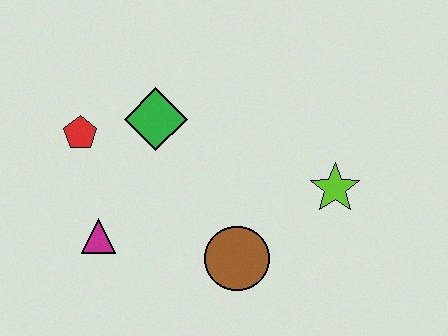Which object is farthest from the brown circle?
The red pentagon is farthest from the brown circle.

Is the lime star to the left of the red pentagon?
No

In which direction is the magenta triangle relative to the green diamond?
The magenta triangle is below the green diamond.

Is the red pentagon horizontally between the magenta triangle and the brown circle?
No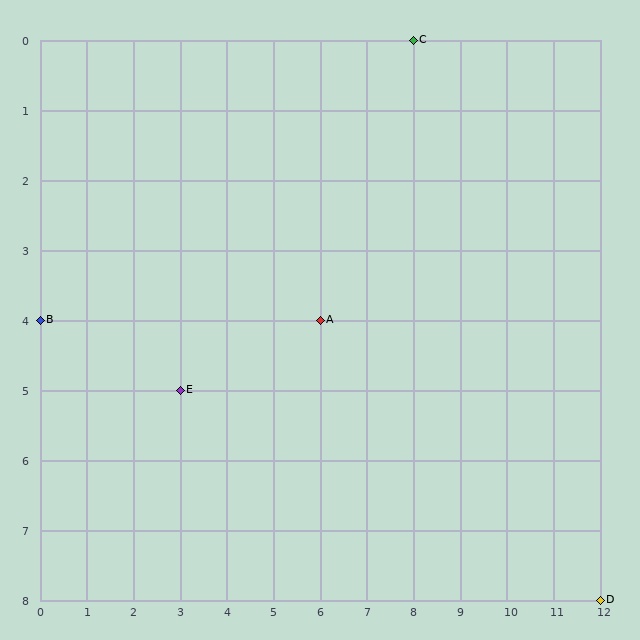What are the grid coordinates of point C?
Point C is at grid coordinates (8, 0).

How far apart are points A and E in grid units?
Points A and E are 3 columns and 1 row apart (about 3.2 grid units diagonally).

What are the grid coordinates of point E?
Point E is at grid coordinates (3, 5).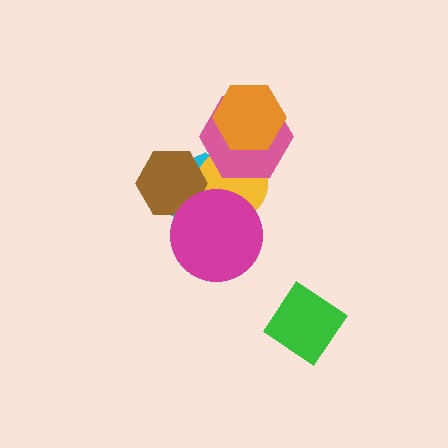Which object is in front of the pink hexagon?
The orange hexagon is in front of the pink hexagon.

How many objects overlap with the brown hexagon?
3 objects overlap with the brown hexagon.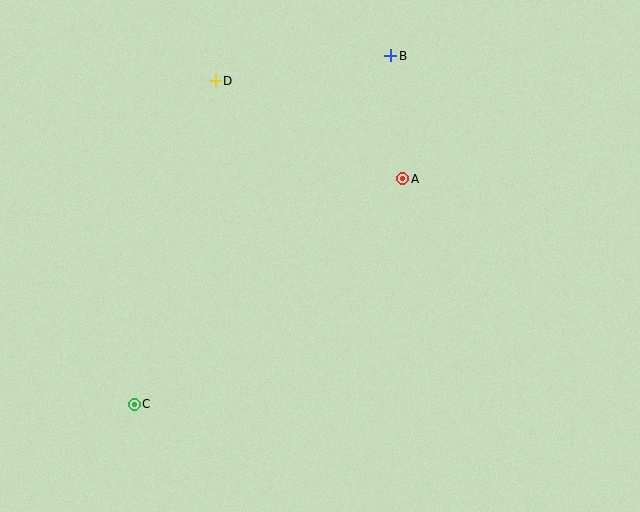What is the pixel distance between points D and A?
The distance between D and A is 212 pixels.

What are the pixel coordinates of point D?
Point D is at (215, 81).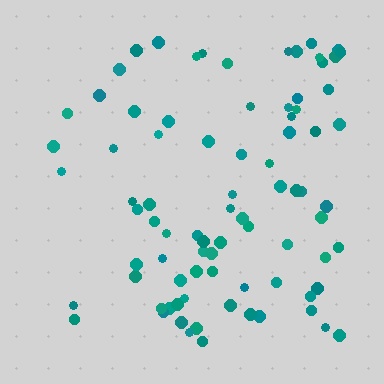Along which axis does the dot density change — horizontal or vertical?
Horizontal.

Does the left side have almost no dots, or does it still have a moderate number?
Still a moderate number, just noticeably fewer than the right.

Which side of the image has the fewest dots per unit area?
The left.